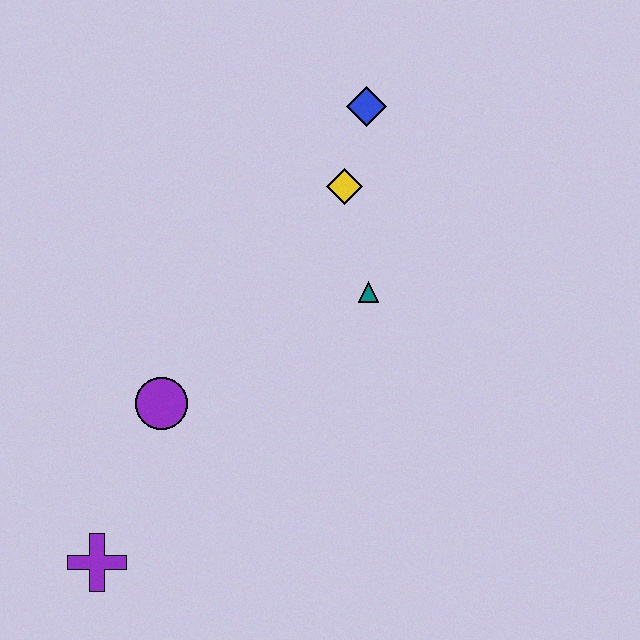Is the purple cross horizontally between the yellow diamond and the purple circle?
No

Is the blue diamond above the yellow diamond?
Yes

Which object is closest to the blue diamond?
The yellow diamond is closest to the blue diamond.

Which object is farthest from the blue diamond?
The purple cross is farthest from the blue diamond.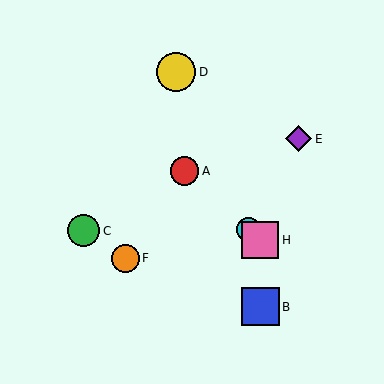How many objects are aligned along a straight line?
3 objects (A, G, H) are aligned along a straight line.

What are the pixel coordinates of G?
Object G is at (249, 229).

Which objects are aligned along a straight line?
Objects A, G, H are aligned along a straight line.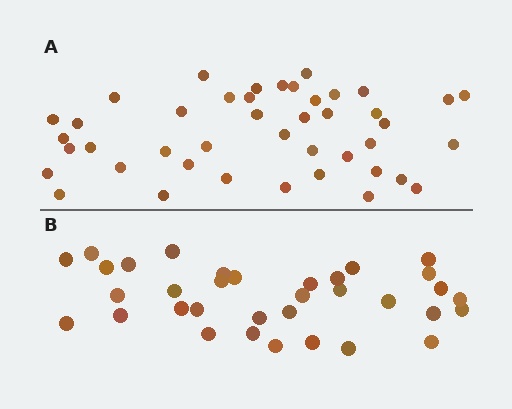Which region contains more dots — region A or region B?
Region A (the top region) has more dots.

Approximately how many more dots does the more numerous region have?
Region A has roughly 8 or so more dots than region B.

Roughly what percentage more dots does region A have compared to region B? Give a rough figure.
About 25% more.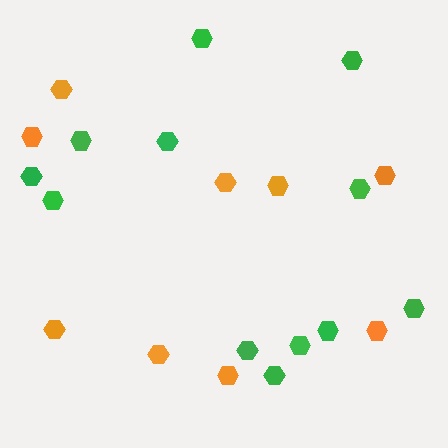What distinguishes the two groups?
There are 2 groups: one group of green hexagons (12) and one group of orange hexagons (9).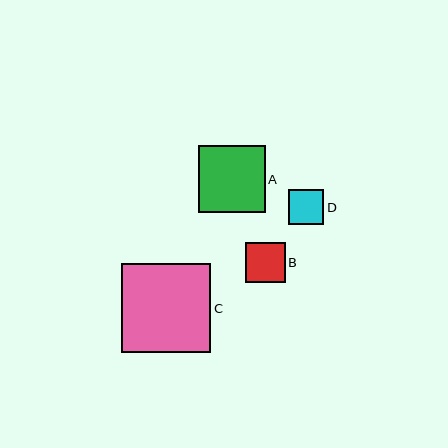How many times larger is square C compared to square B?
Square C is approximately 2.2 times the size of square B.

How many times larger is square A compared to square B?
Square A is approximately 1.7 times the size of square B.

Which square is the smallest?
Square D is the smallest with a size of approximately 35 pixels.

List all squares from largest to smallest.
From largest to smallest: C, A, B, D.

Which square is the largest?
Square C is the largest with a size of approximately 89 pixels.